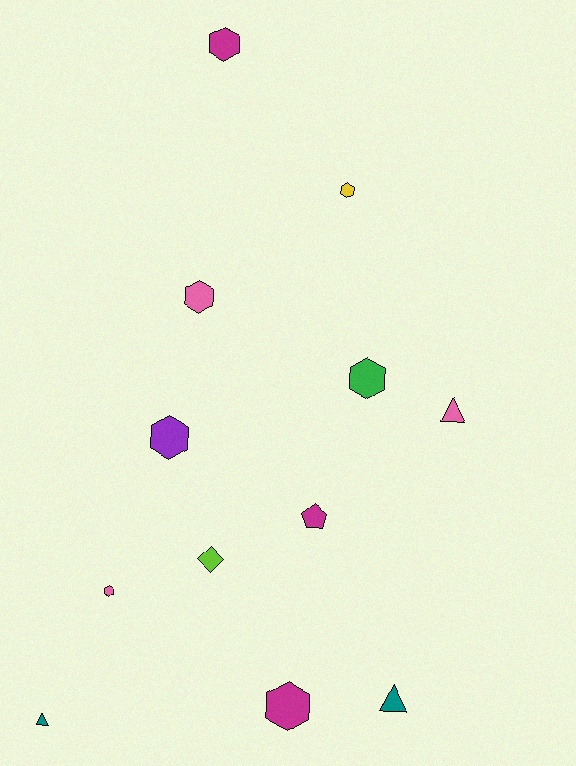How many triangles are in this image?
There are 3 triangles.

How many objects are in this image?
There are 12 objects.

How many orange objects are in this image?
There are no orange objects.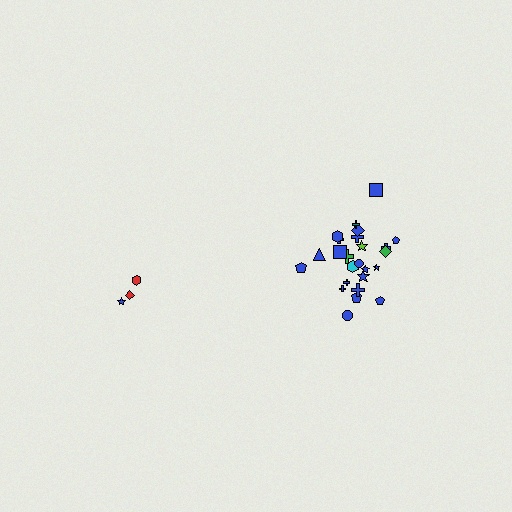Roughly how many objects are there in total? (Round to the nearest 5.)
Roughly 30 objects in total.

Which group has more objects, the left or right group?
The right group.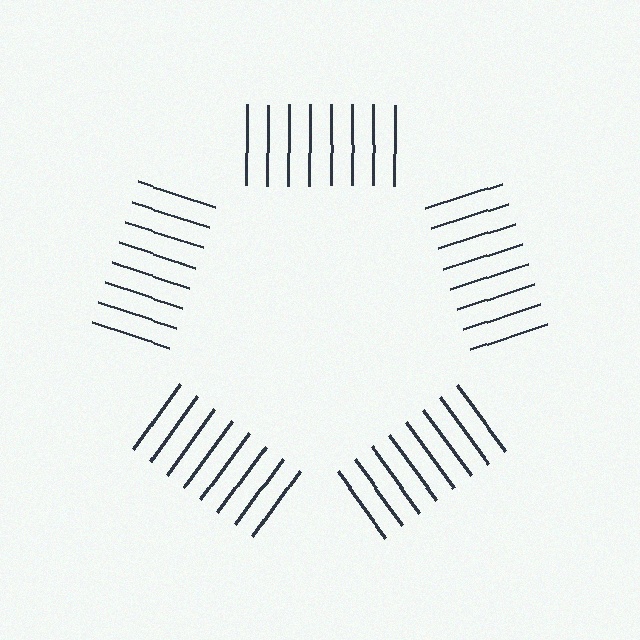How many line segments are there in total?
40 — 8 along each of the 5 edges.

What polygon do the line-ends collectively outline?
An illusory pentagon — the line segments terminate on its edges but no continuous stroke is drawn.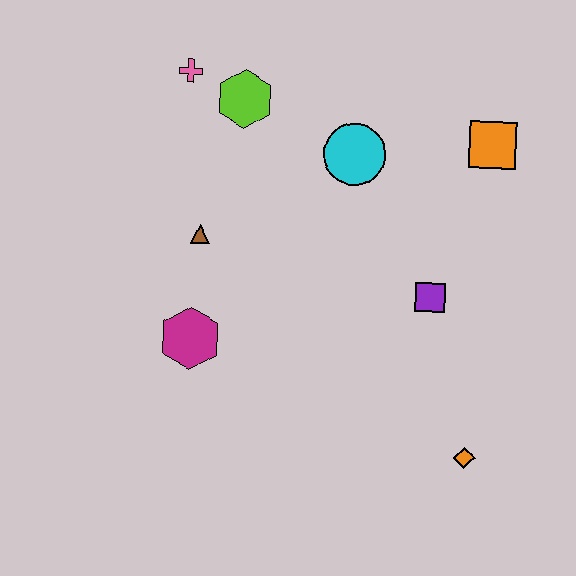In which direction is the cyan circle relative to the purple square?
The cyan circle is above the purple square.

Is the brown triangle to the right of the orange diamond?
No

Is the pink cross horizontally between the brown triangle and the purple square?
No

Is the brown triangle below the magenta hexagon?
No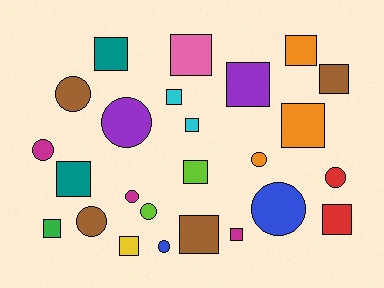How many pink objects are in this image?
There is 1 pink object.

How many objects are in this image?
There are 25 objects.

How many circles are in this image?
There are 10 circles.